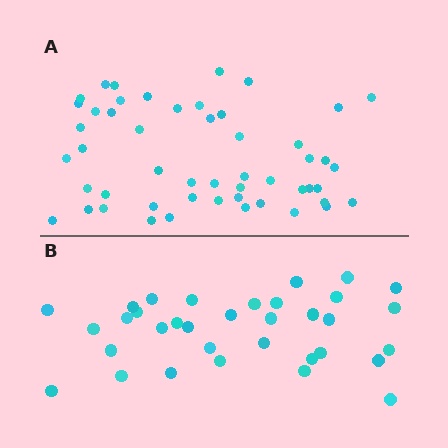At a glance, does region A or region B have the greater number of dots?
Region A (the top region) has more dots.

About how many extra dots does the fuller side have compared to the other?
Region A has approximately 15 more dots than region B.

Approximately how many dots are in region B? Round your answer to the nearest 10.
About 30 dots. (The exact count is 34, which rounds to 30.)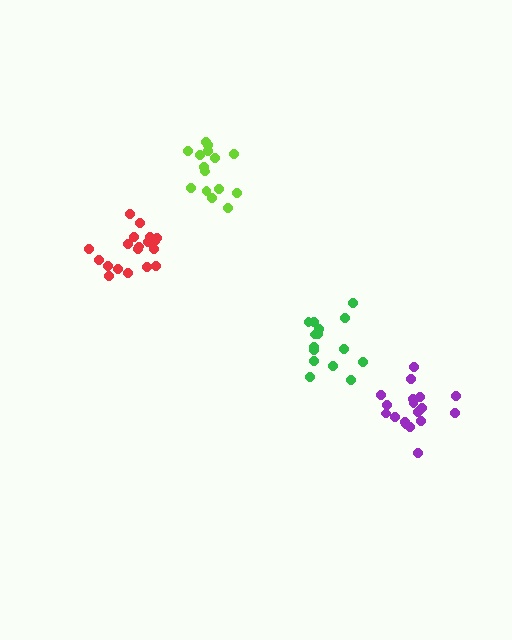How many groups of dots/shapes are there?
There are 4 groups.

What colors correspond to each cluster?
The clusters are colored: green, lime, red, purple.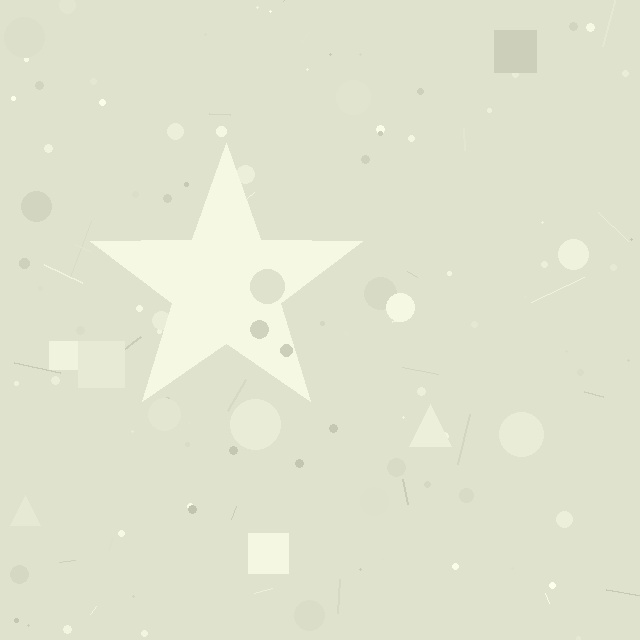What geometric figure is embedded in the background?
A star is embedded in the background.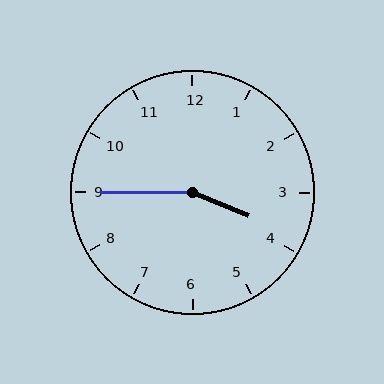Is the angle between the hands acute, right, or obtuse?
It is obtuse.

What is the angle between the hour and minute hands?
Approximately 158 degrees.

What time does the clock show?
3:45.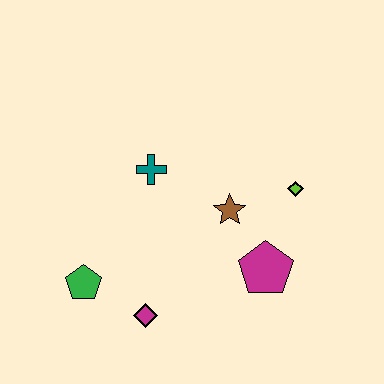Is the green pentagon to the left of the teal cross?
Yes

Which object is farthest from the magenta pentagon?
The green pentagon is farthest from the magenta pentagon.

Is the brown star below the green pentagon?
No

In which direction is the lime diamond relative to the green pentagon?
The lime diamond is to the right of the green pentagon.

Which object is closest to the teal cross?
The brown star is closest to the teal cross.